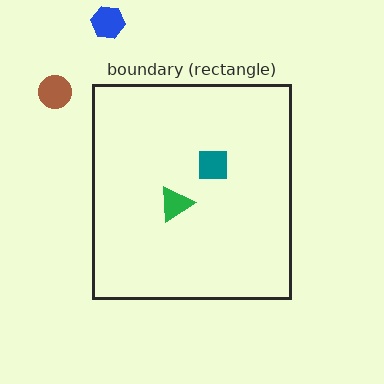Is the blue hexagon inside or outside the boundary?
Outside.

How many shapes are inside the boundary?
2 inside, 2 outside.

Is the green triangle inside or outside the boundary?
Inside.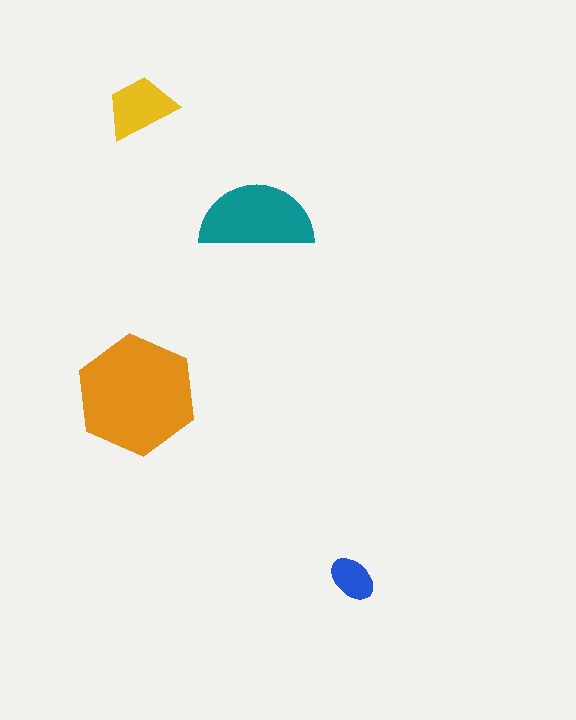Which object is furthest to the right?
The blue ellipse is rightmost.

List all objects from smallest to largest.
The blue ellipse, the yellow trapezoid, the teal semicircle, the orange hexagon.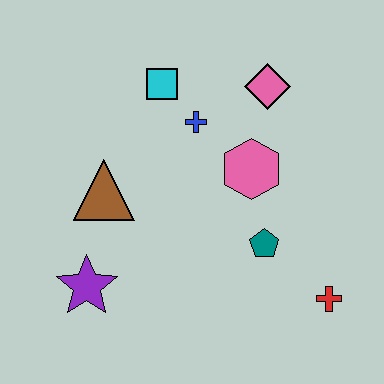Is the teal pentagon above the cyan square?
No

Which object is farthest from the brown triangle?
The red cross is farthest from the brown triangle.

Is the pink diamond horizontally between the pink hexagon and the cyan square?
No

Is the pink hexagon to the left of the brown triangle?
No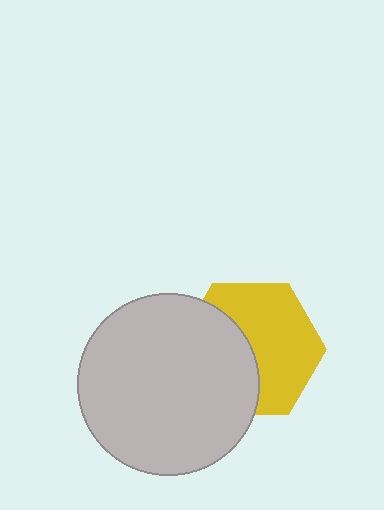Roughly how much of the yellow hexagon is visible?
About half of it is visible (roughly 57%).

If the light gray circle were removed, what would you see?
You would see the complete yellow hexagon.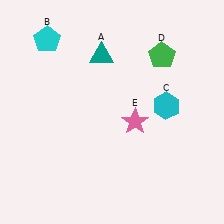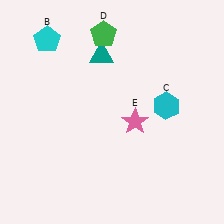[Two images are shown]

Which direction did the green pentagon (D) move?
The green pentagon (D) moved left.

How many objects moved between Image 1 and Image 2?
1 object moved between the two images.